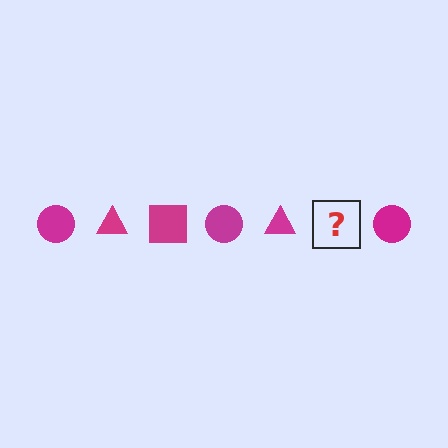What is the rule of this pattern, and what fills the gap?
The rule is that the pattern cycles through circle, triangle, square shapes in magenta. The gap should be filled with a magenta square.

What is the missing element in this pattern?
The missing element is a magenta square.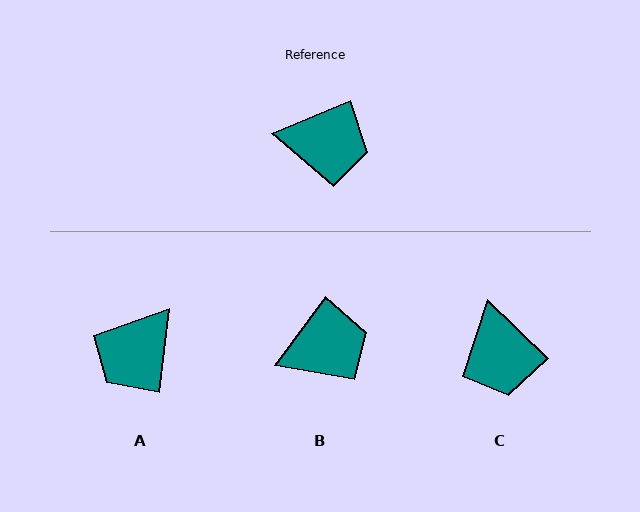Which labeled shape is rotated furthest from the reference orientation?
A, about 120 degrees away.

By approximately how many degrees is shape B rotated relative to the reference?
Approximately 30 degrees counter-clockwise.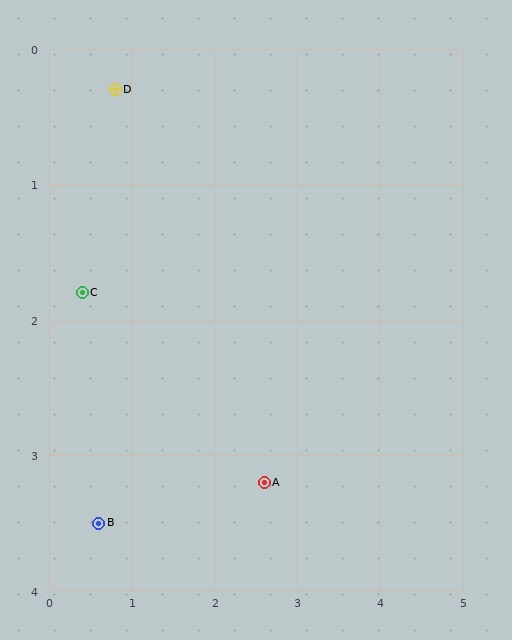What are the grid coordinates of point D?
Point D is at approximately (0.8, 0.3).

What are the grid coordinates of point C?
Point C is at approximately (0.4, 1.8).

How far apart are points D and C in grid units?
Points D and C are about 1.6 grid units apart.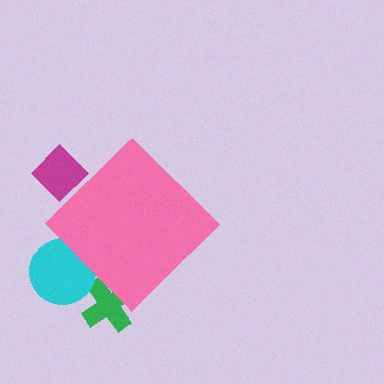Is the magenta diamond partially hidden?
Yes, the magenta diamond is partially hidden behind the pink diamond.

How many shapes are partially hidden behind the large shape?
3 shapes are partially hidden.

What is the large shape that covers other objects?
A pink diamond.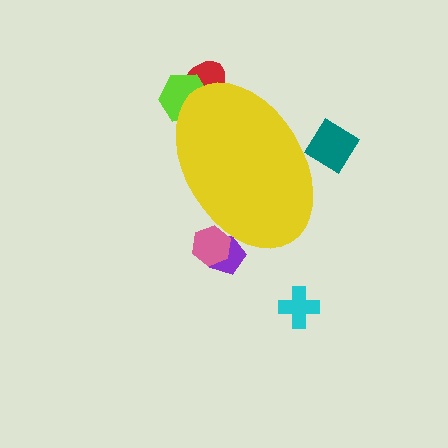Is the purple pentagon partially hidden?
Yes, the purple pentagon is partially hidden behind the yellow ellipse.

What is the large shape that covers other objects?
A yellow ellipse.